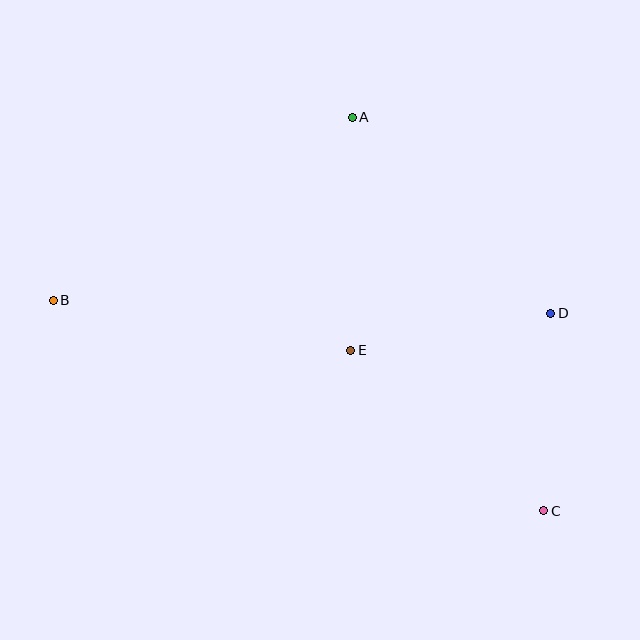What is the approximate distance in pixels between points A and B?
The distance between A and B is approximately 351 pixels.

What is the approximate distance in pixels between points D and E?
The distance between D and E is approximately 203 pixels.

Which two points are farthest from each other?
Points B and C are farthest from each other.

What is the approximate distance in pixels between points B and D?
The distance between B and D is approximately 498 pixels.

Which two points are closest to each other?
Points C and D are closest to each other.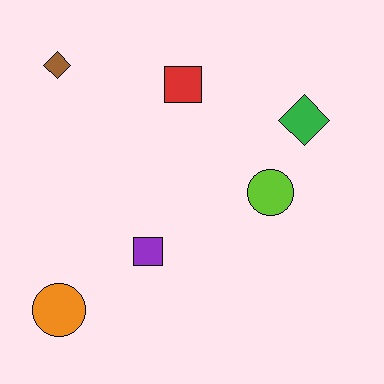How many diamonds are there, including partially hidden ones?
There are 2 diamonds.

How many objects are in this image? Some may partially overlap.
There are 6 objects.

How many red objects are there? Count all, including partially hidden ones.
There is 1 red object.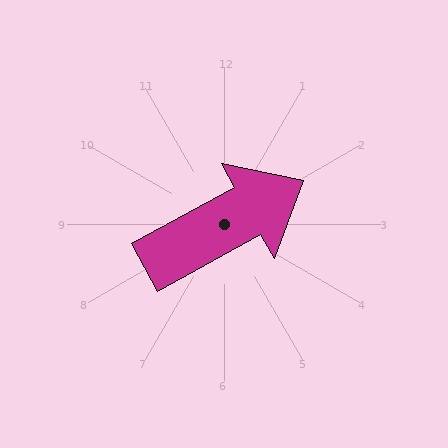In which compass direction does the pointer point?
Northeast.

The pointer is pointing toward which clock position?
Roughly 2 o'clock.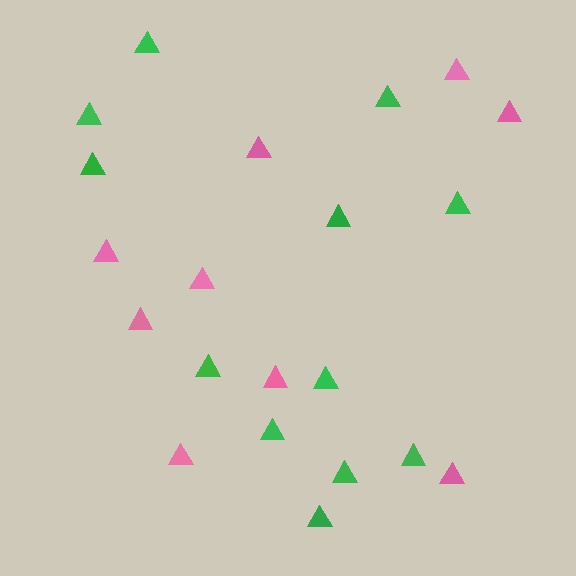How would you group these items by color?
There are 2 groups: one group of green triangles (12) and one group of pink triangles (9).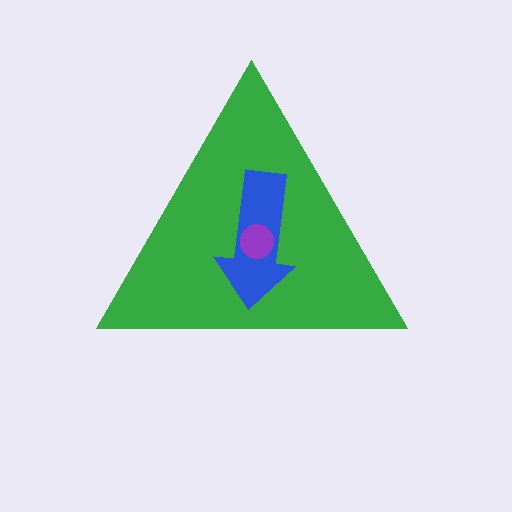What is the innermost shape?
The purple circle.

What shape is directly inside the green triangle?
The blue arrow.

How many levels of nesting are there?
3.